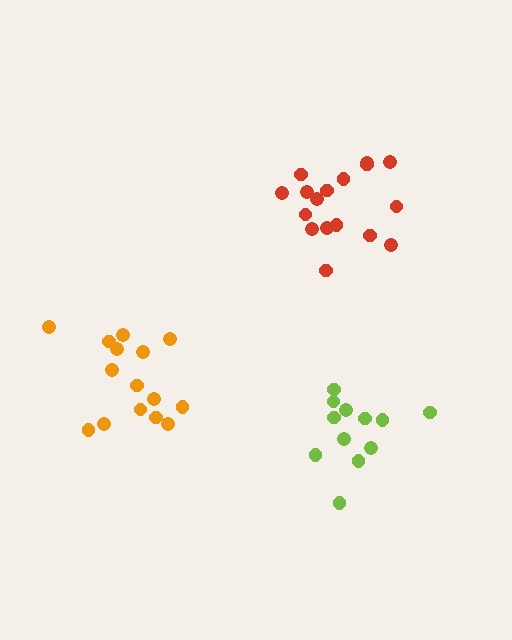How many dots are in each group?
Group 1: 12 dots, Group 2: 15 dots, Group 3: 17 dots (44 total).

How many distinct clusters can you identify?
There are 3 distinct clusters.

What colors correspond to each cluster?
The clusters are colored: lime, orange, red.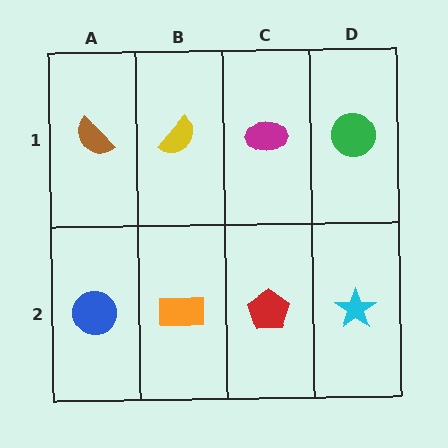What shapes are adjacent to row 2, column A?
A brown semicircle (row 1, column A), an orange rectangle (row 2, column B).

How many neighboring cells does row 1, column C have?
3.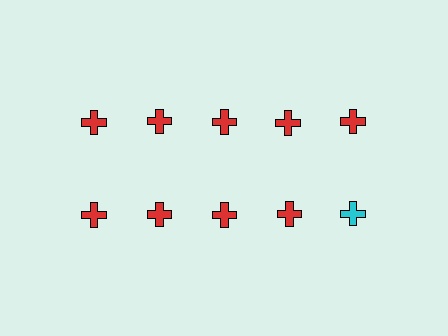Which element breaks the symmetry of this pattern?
The cyan cross in the second row, rightmost column breaks the symmetry. All other shapes are red crosses.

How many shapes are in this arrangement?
There are 10 shapes arranged in a grid pattern.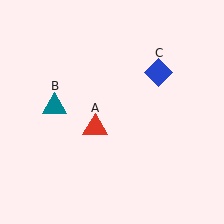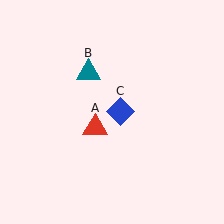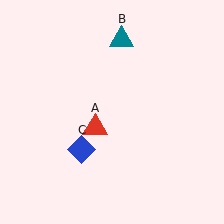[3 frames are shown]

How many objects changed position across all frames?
2 objects changed position: teal triangle (object B), blue diamond (object C).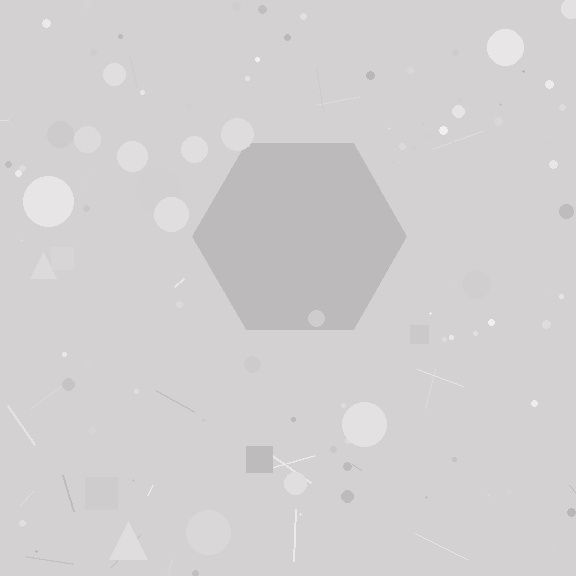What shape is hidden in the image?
A hexagon is hidden in the image.